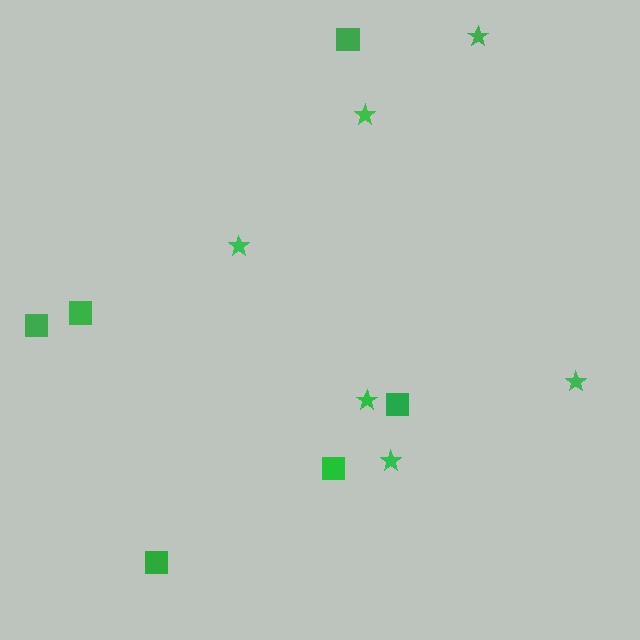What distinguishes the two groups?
There are 2 groups: one group of squares (6) and one group of stars (6).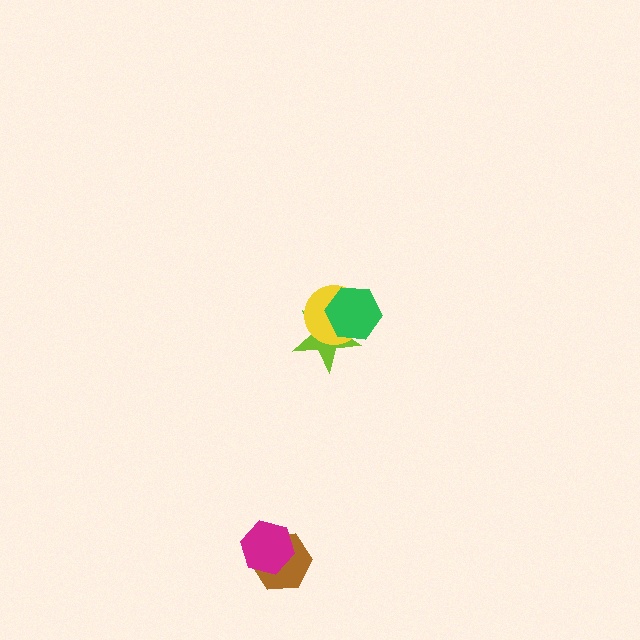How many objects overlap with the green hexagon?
2 objects overlap with the green hexagon.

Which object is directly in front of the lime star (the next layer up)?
The yellow circle is directly in front of the lime star.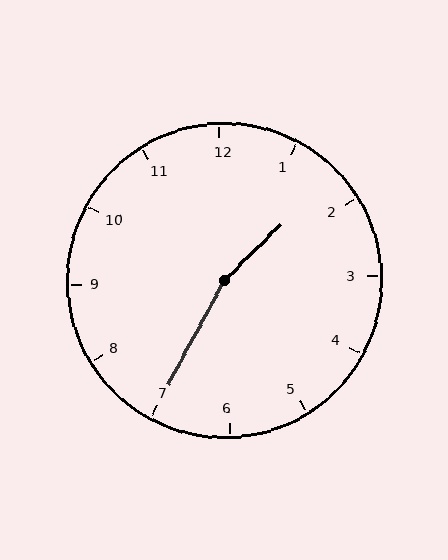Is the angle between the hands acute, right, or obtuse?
It is obtuse.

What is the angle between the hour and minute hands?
Approximately 162 degrees.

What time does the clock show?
1:35.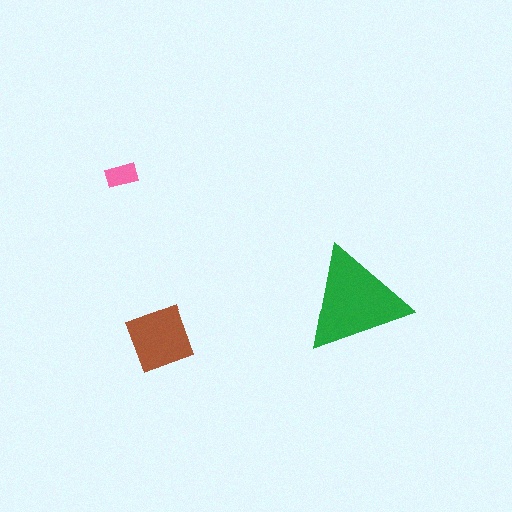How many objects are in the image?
There are 3 objects in the image.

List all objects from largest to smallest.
The green triangle, the brown diamond, the pink rectangle.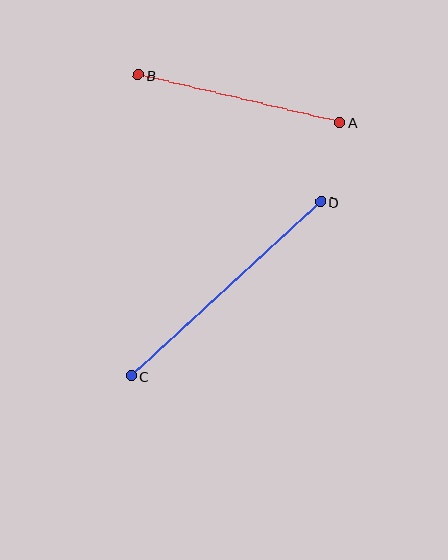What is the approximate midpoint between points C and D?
The midpoint is at approximately (226, 289) pixels.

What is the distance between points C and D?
The distance is approximately 257 pixels.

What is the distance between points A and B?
The distance is approximately 207 pixels.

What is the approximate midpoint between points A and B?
The midpoint is at approximately (239, 99) pixels.